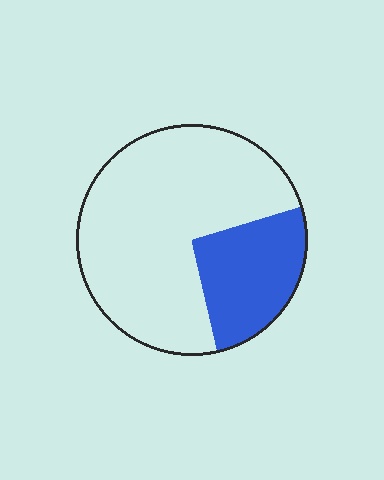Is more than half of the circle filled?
No.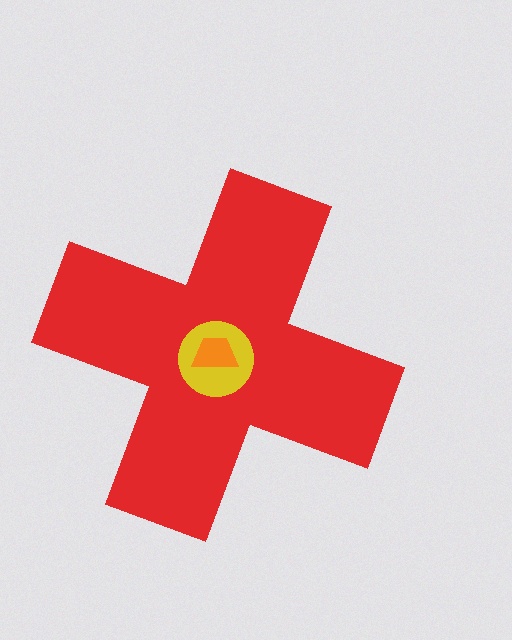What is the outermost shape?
The red cross.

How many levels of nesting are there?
3.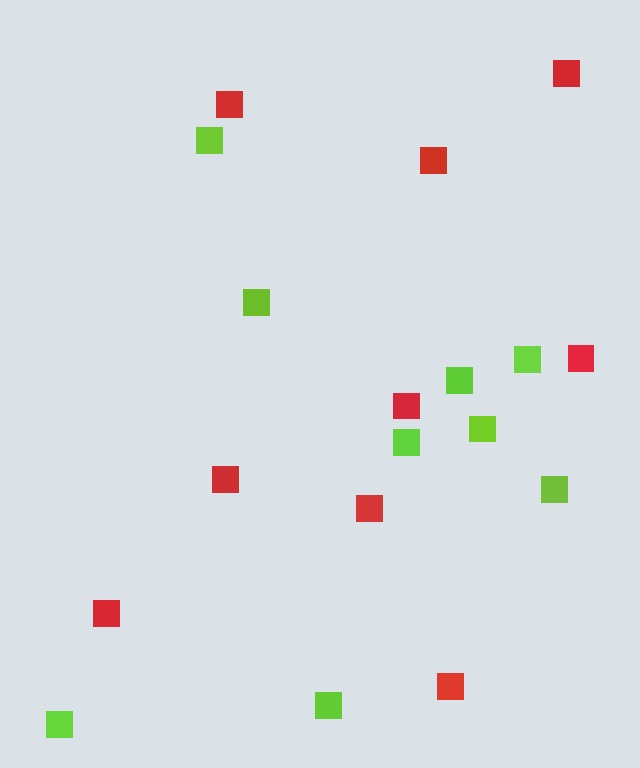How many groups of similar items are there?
There are 2 groups: one group of lime squares (9) and one group of red squares (9).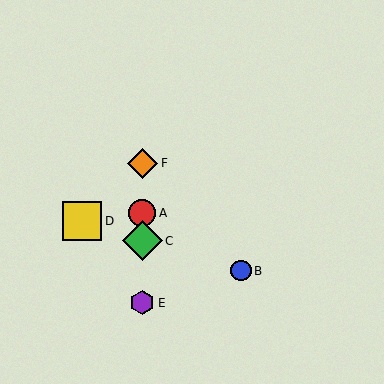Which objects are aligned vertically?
Objects A, C, E, F are aligned vertically.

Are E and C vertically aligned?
Yes, both are at x≈142.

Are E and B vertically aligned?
No, E is at x≈142 and B is at x≈241.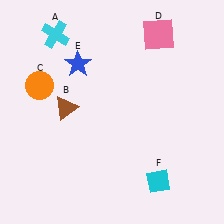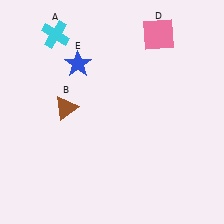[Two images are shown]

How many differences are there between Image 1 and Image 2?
There are 2 differences between the two images.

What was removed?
The cyan diamond (F), the orange circle (C) were removed in Image 2.